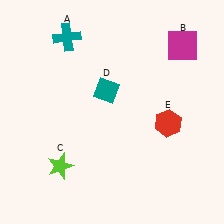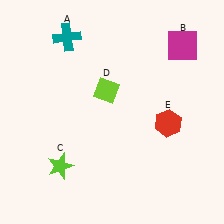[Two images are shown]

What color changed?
The diamond (D) changed from teal in Image 1 to lime in Image 2.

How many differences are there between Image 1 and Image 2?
There is 1 difference between the two images.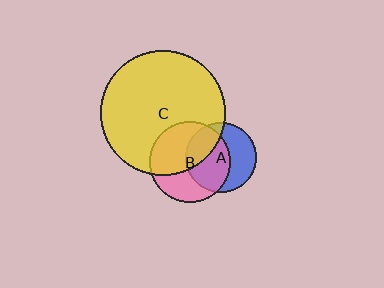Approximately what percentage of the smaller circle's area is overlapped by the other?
Approximately 25%.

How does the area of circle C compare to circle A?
Approximately 3.2 times.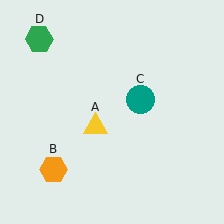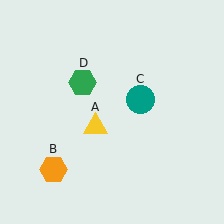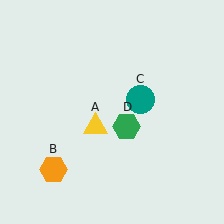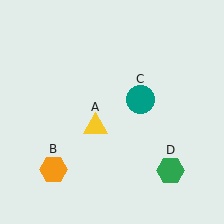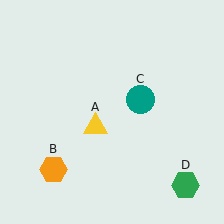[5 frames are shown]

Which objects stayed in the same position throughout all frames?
Yellow triangle (object A) and orange hexagon (object B) and teal circle (object C) remained stationary.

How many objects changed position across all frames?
1 object changed position: green hexagon (object D).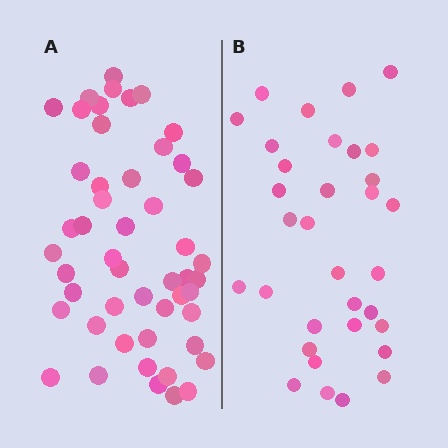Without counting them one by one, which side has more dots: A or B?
Region A (the left region) has more dots.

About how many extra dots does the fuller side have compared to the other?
Region A has approximately 15 more dots than region B.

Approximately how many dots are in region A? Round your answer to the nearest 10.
About 50 dots.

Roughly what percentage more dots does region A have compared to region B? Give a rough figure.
About 50% more.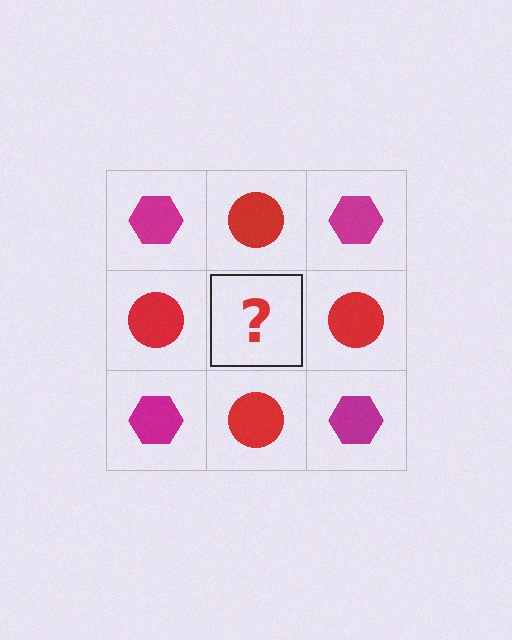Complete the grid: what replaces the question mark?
The question mark should be replaced with a magenta hexagon.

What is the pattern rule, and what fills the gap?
The rule is that it alternates magenta hexagon and red circle in a checkerboard pattern. The gap should be filled with a magenta hexagon.